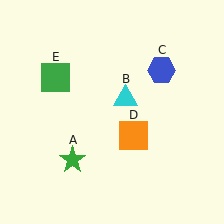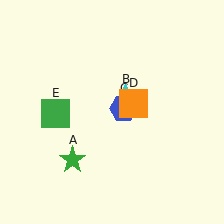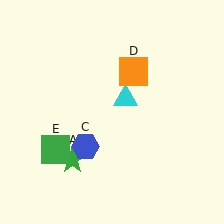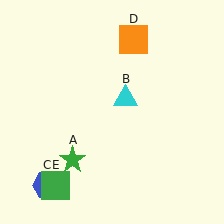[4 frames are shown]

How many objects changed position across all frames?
3 objects changed position: blue hexagon (object C), orange square (object D), green square (object E).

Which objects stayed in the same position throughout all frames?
Green star (object A) and cyan triangle (object B) remained stationary.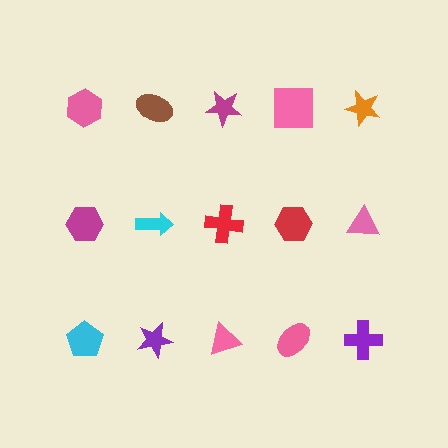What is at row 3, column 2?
A purple star.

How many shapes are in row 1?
5 shapes.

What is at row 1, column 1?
A pink hexagon.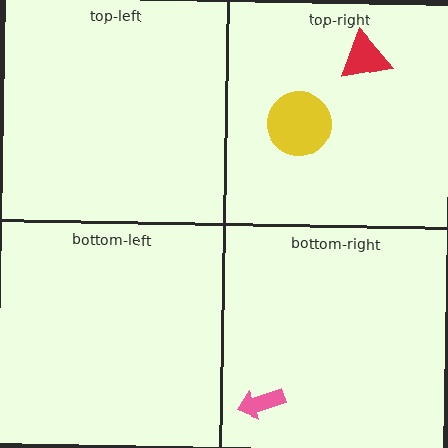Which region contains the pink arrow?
The bottom-right region.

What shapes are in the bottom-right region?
The pink arrow.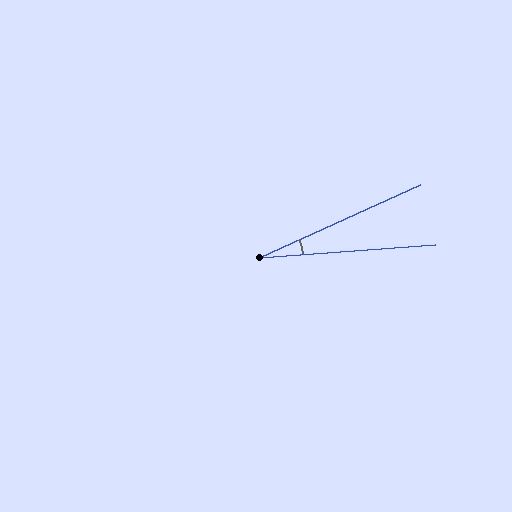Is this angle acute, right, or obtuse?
It is acute.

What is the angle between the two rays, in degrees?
Approximately 20 degrees.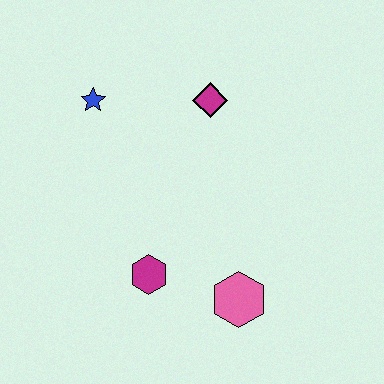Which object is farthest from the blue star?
The pink hexagon is farthest from the blue star.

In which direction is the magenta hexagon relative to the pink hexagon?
The magenta hexagon is to the left of the pink hexagon.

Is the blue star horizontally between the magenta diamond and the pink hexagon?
No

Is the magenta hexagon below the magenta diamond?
Yes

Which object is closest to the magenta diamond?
The blue star is closest to the magenta diamond.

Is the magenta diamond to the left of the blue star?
No